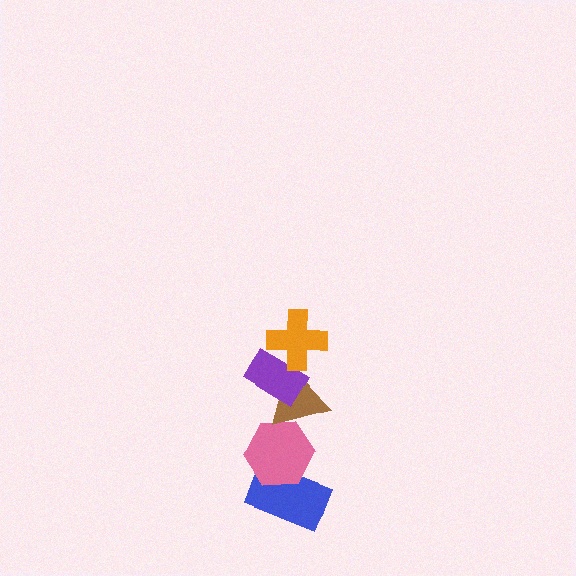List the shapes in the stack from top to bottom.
From top to bottom: the orange cross, the purple rectangle, the brown triangle, the pink hexagon, the blue rectangle.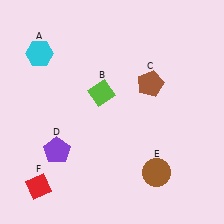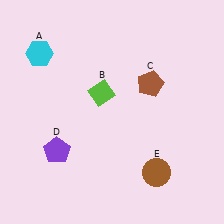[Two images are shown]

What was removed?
The red diamond (F) was removed in Image 2.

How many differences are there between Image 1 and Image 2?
There is 1 difference between the two images.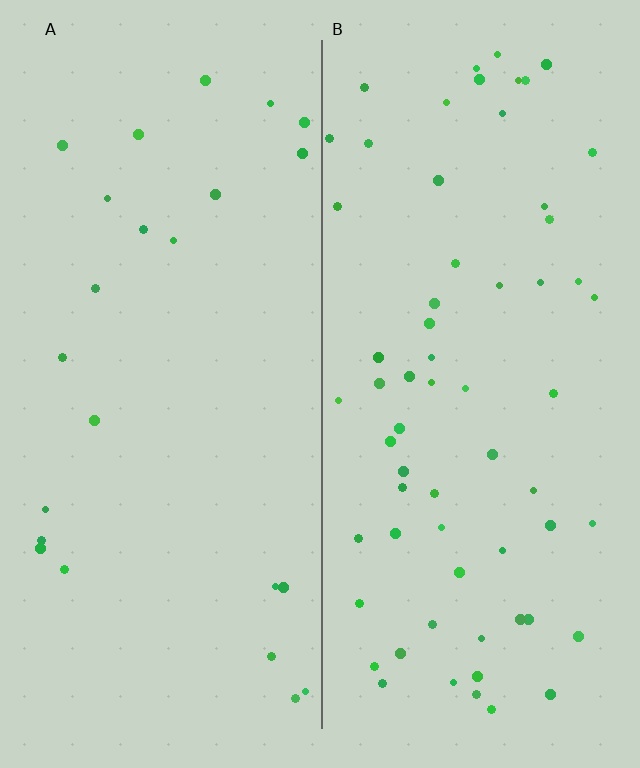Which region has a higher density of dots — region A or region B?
B (the right).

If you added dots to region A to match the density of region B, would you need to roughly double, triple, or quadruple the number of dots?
Approximately triple.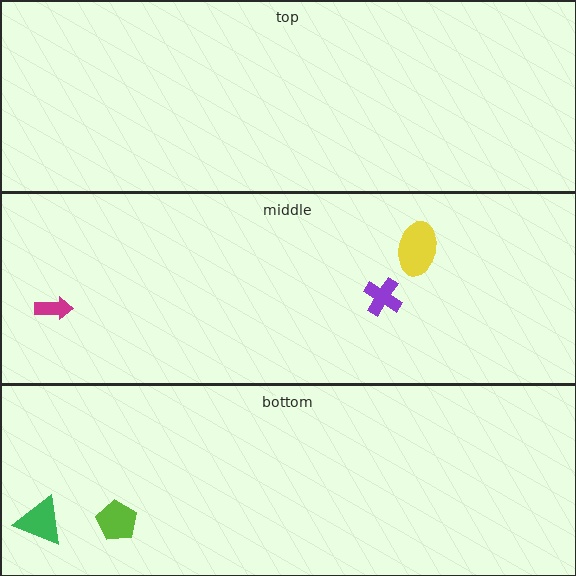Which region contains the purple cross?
The middle region.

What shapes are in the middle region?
The yellow ellipse, the magenta arrow, the purple cross.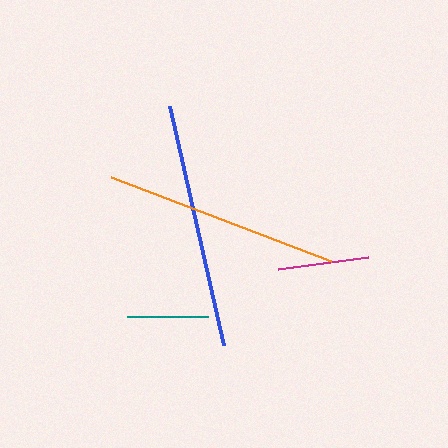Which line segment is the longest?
The blue line is the longest at approximately 245 pixels.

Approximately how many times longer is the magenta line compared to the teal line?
The magenta line is approximately 1.1 times the length of the teal line.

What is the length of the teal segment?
The teal segment is approximately 81 pixels long.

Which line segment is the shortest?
The teal line is the shortest at approximately 81 pixels.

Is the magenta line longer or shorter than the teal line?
The magenta line is longer than the teal line.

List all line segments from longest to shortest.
From longest to shortest: blue, orange, magenta, teal.